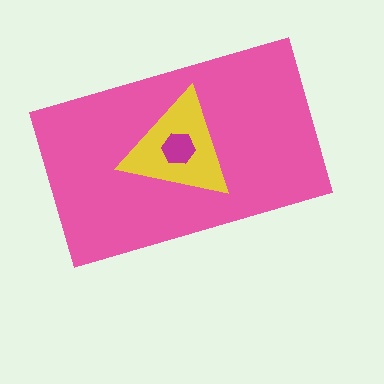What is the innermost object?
The magenta hexagon.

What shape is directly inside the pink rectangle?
The yellow triangle.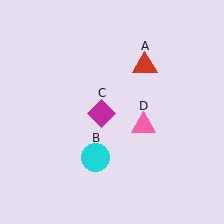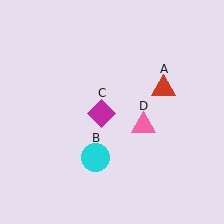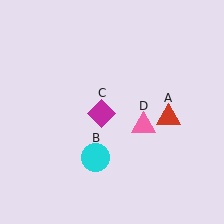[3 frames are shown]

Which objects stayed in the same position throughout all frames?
Cyan circle (object B) and magenta diamond (object C) and pink triangle (object D) remained stationary.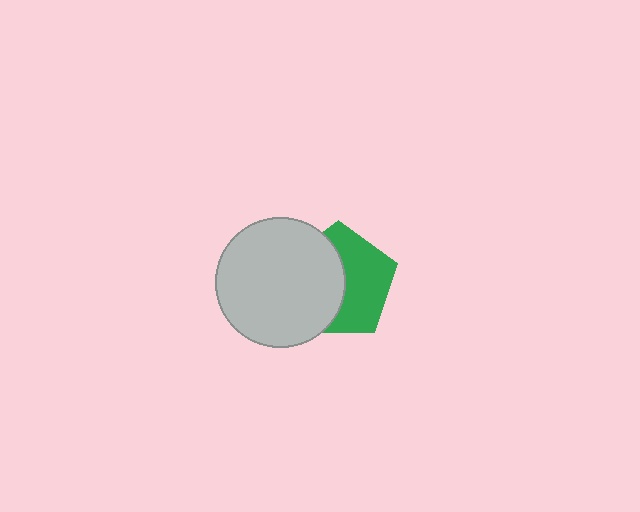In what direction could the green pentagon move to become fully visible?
The green pentagon could move right. That would shift it out from behind the light gray circle entirely.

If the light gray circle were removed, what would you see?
You would see the complete green pentagon.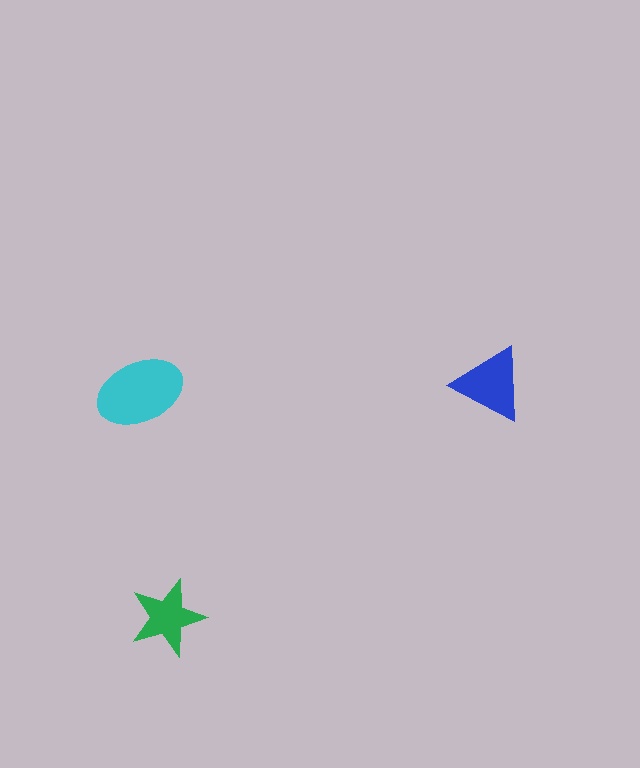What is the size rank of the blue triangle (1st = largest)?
2nd.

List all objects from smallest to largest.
The green star, the blue triangle, the cyan ellipse.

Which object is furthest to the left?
The cyan ellipse is leftmost.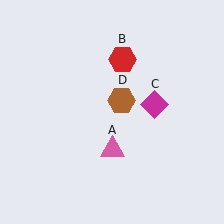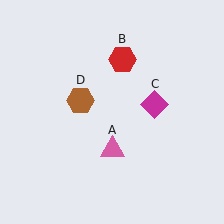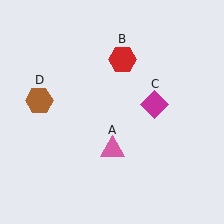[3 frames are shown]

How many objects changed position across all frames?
1 object changed position: brown hexagon (object D).